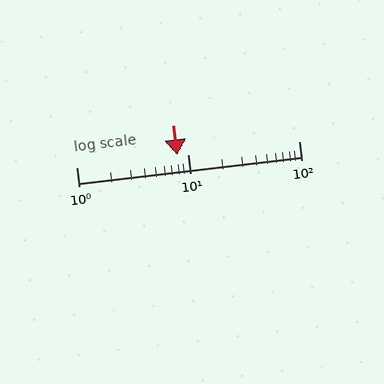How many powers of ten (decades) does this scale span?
The scale spans 2 decades, from 1 to 100.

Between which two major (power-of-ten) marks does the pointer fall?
The pointer is between 1 and 10.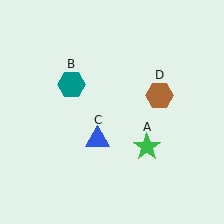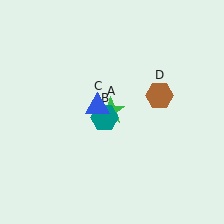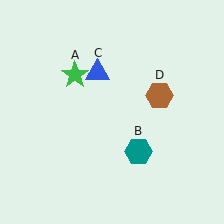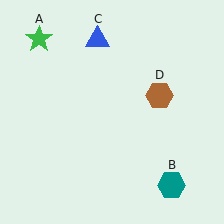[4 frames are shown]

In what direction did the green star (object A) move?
The green star (object A) moved up and to the left.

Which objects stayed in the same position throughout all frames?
Brown hexagon (object D) remained stationary.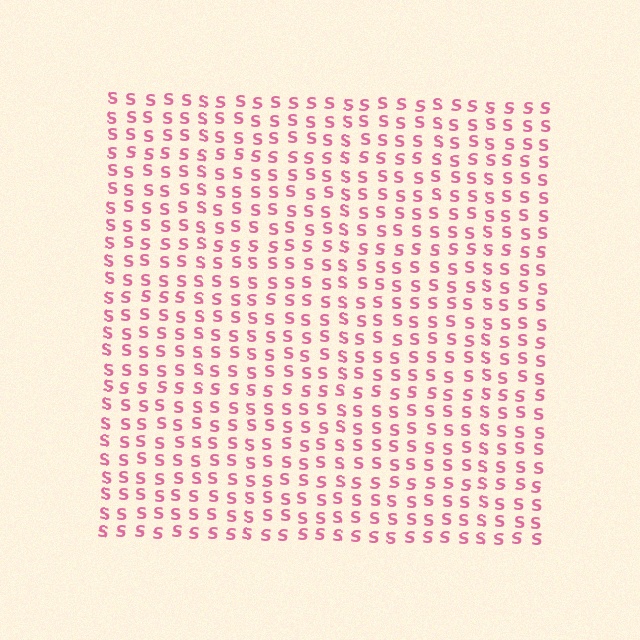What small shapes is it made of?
It is made of small letter S's.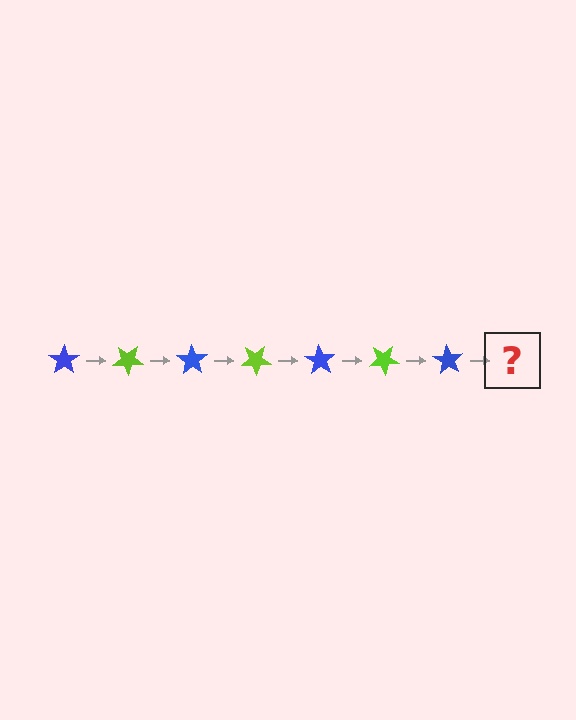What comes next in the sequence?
The next element should be a lime star, rotated 245 degrees from the start.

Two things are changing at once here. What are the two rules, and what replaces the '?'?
The two rules are that it rotates 35 degrees each step and the color cycles through blue and lime. The '?' should be a lime star, rotated 245 degrees from the start.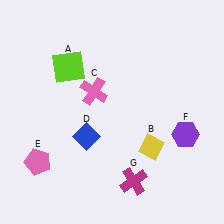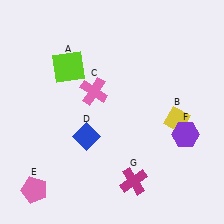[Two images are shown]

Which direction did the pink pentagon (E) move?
The pink pentagon (E) moved down.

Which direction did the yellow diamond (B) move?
The yellow diamond (B) moved up.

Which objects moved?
The objects that moved are: the yellow diamond (B), the pink pentagon (E).